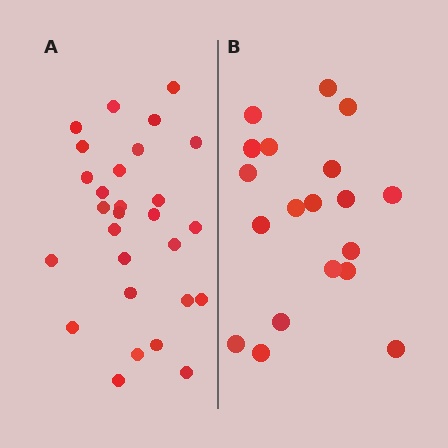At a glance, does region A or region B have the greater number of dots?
Region A (the left region) has more dots.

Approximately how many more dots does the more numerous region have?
Region A has roughly 8 or so more dots than region B.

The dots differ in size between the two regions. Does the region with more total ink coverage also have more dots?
No. Region B has more total ink coverage because its dots are larger, but region A actually contains more individual dots. Total area can be misleading — the number of items is what matters here.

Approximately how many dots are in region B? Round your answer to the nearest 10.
About 20 dots. (The exact count is 19, which rounds to 20.)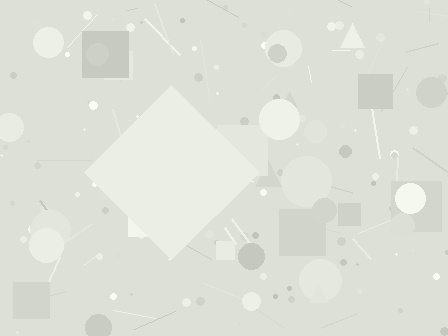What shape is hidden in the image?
A diamond is hidden in the image.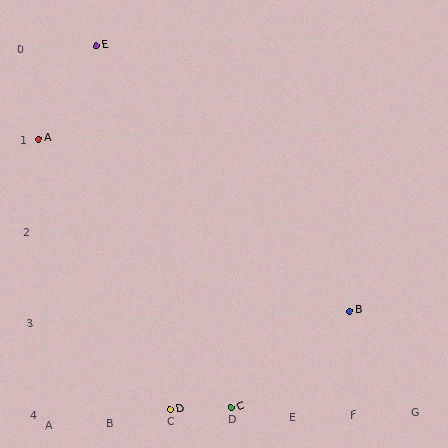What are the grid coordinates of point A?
Point A is at grid coordinates (A, 1).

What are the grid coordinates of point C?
Point C is at grid coordinates (D, 4).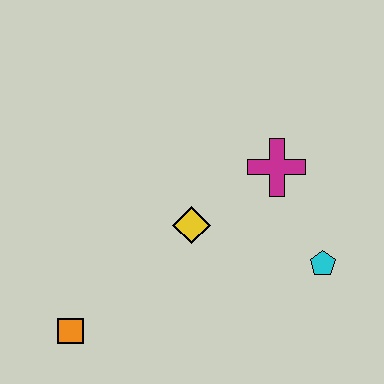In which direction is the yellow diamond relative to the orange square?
The yellow diamond is to the right of the orange square.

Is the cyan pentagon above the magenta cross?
No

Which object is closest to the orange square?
The yellow diamond is closest to the orange square.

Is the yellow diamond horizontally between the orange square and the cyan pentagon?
Yes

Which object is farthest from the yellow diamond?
The orange square is farthest from the yellow diamond.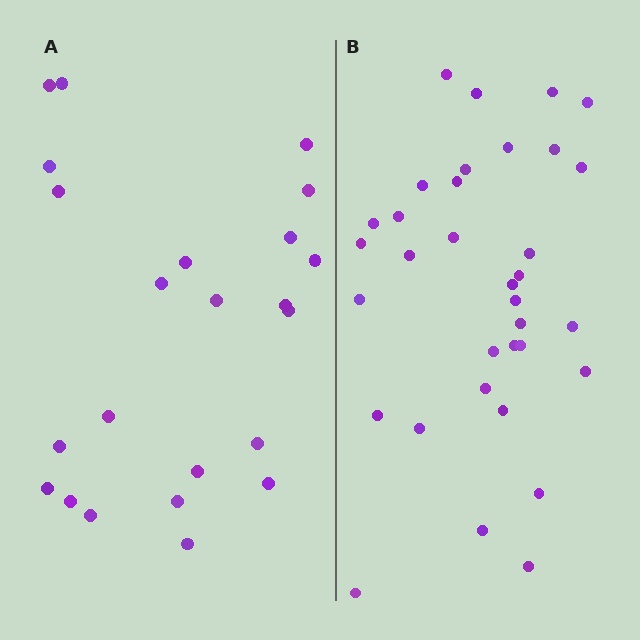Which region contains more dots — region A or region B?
Region B (the right region) has more dots.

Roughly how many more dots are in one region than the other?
Region B has roughly 12 or so more dots than region A.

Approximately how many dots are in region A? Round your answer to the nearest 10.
About 20 dots. (The exact count is 23, which rounds to 20.)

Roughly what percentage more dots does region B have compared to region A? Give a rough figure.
About 50% more.